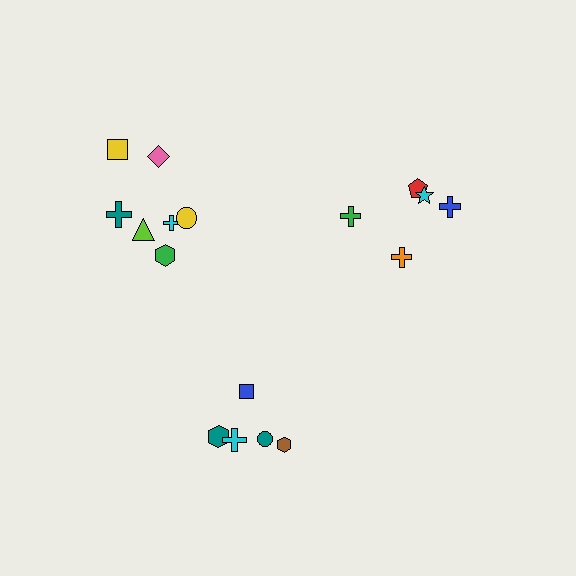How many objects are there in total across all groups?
There are 17 objects.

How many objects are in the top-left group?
There are 7 objects.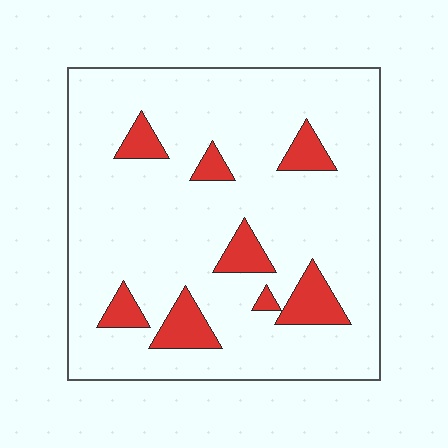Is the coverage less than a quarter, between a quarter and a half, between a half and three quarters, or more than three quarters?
Less than a quarter.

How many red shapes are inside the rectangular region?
8.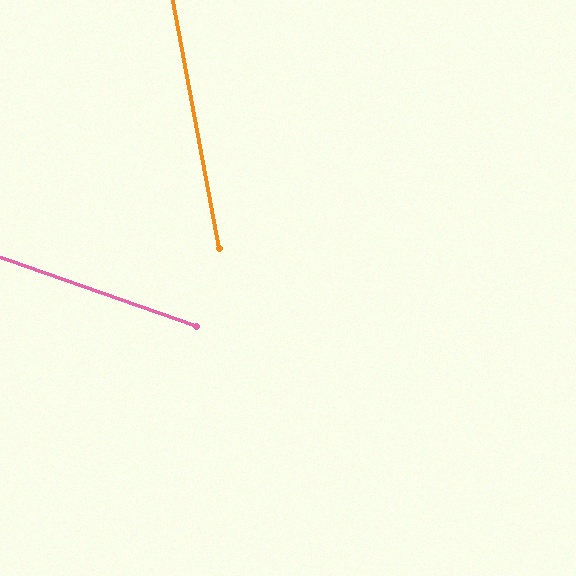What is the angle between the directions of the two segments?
Approximately 60 degrees.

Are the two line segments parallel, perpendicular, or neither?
Neither parallel nor perpendicular — they differ by about 60°.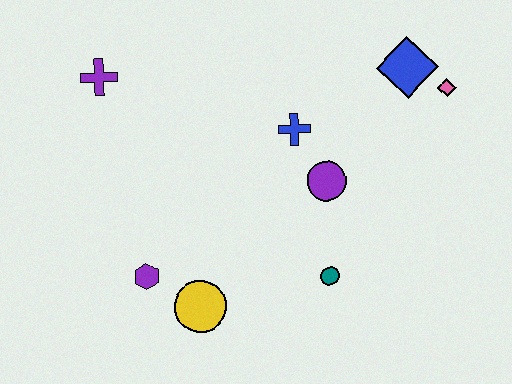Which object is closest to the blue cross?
The purple circle is closest to the blue cross.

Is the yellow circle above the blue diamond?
No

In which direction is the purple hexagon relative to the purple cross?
The purple hexagon is below the purple cross.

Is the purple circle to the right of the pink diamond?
No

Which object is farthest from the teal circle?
The purple cross is farthest from the teal circle.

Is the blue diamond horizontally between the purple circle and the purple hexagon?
No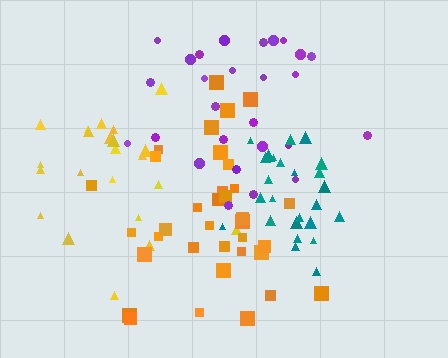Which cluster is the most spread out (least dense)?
Yellow.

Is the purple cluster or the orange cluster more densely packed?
Orange.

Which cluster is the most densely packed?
Teal.